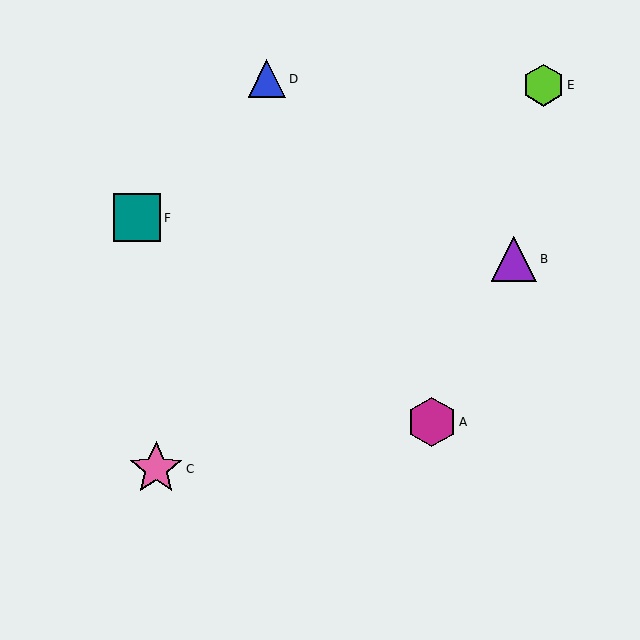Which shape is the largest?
The pink star (labeled C) is the largest.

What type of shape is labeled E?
Shape E is a lime hexagon.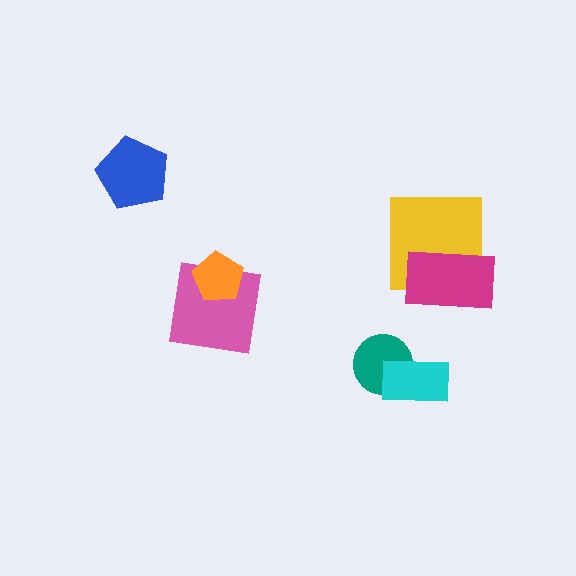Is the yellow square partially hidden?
Yes, it is partially covered by another shape.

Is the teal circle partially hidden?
Yes, it is partially covered by another shape.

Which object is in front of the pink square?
The orange pentagon is in front of the pink square.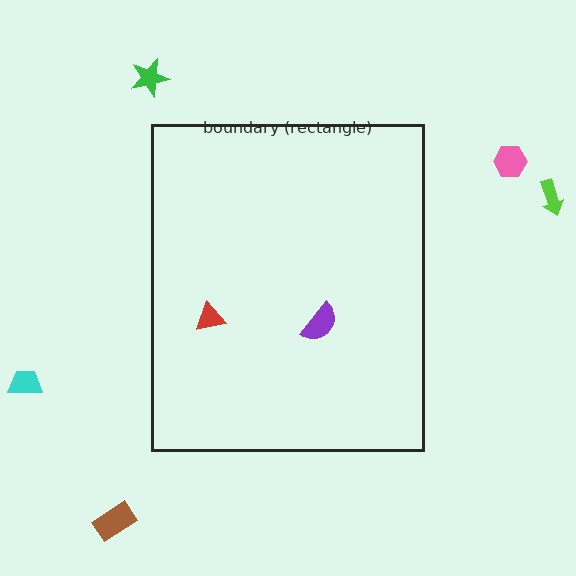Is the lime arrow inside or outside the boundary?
Outside.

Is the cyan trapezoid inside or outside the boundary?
Outside.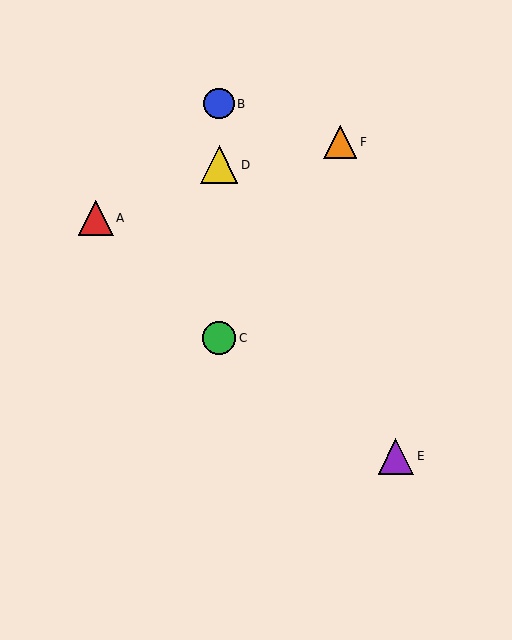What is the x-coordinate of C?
Object C is at x≈219.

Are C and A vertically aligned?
No, C is at x≈219 and A is at x≈96.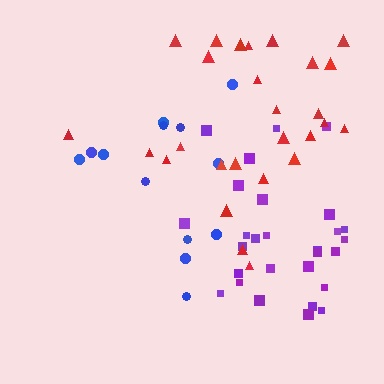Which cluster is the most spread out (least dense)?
Blue.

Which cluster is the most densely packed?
Purple.